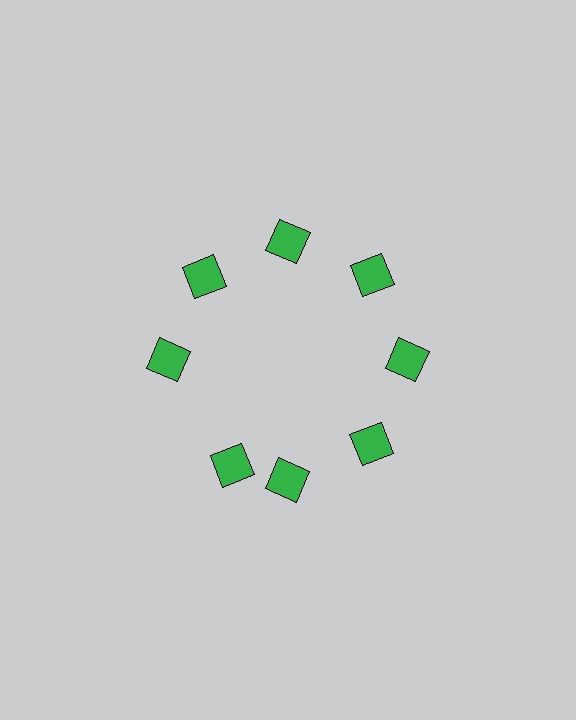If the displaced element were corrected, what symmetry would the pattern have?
It would have 8-fold rotational symmetry — the pattern would map onto itself every 45 degrees.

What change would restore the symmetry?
The symmetry would be restored by rotating it back into even spacing with its neighbors so that all 8 squares sit at equal angles and equal distance from the center.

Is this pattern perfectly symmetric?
No. The 8 green squares are arranged in a ring, but one element near the 8 o'clock position is rotated out of alignment along the ring, breaking the 8-fold rotational symmetry.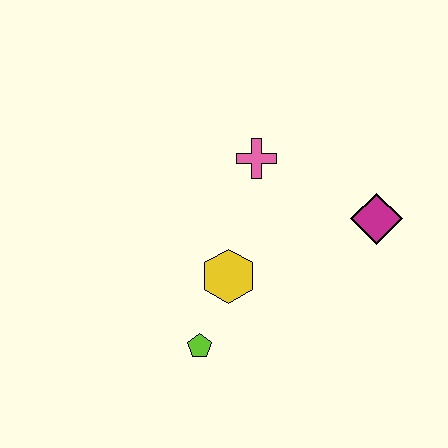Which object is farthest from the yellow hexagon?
The magenta diamond is farthest from the yellow hexagon.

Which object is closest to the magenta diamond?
The pink cross is closest to the magenta diamond.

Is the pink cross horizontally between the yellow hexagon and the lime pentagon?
No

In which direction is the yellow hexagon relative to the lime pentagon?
The yellow hexagon is above the lime pentagon.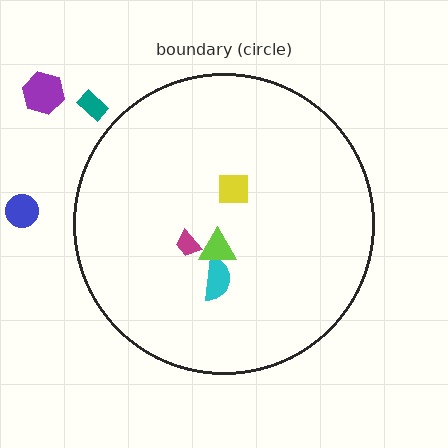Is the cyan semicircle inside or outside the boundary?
Inside.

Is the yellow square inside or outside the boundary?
Inside.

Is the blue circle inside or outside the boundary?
Outside.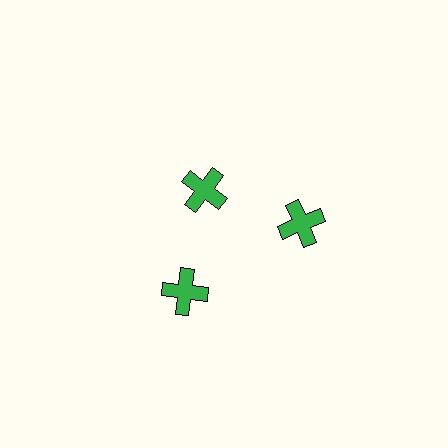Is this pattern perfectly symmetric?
No. The 3 green crosses are arranged in a ring, but one element near the 11 o'clock position is pulled inward toward the center, breaking the 3-fold rotational symmetry.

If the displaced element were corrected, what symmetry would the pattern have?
It would have 3-fold rotational symmetry — the pattern would map onto itself every 120 degrees.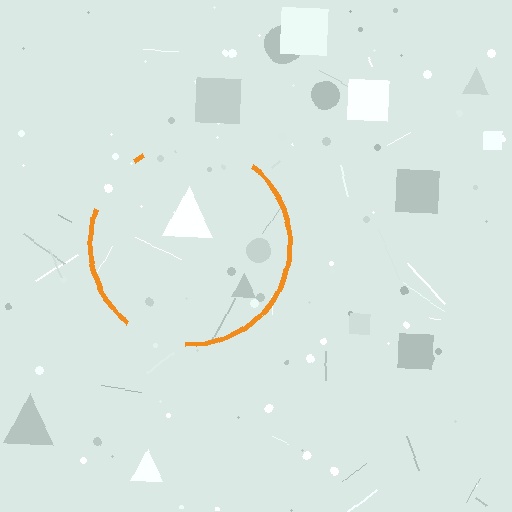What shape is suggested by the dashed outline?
The dashed outline suggests a circle.